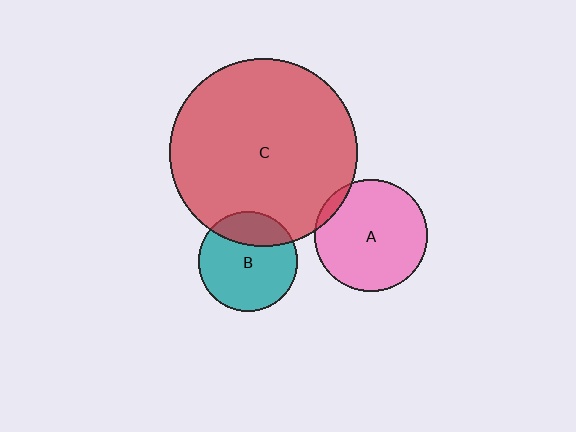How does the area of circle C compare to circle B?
Approximately 3.6 times.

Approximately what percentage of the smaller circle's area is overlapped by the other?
Approximately 5%.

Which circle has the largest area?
Circle C (red).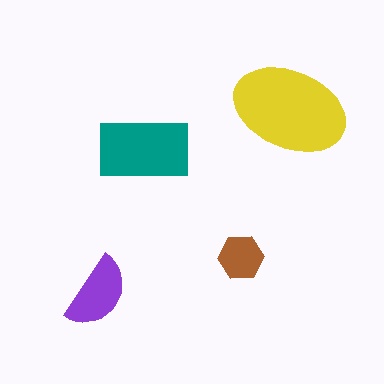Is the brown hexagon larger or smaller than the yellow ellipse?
Smaller.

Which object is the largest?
The yellow ellipse.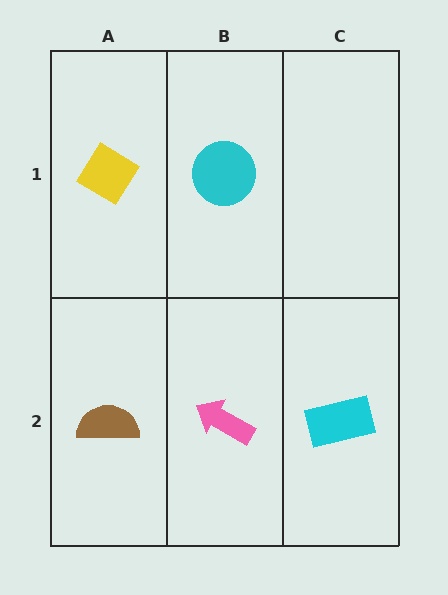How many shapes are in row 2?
3 shapes.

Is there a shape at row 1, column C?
No, that cell is empty.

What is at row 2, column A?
A brown semicircle.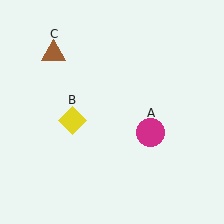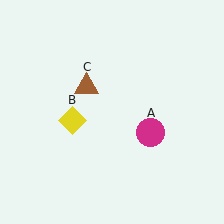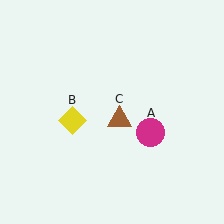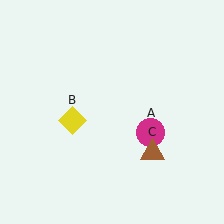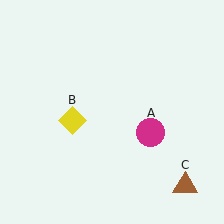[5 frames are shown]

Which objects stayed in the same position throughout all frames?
Magenta circle (object A) and yellow diamond (object B) remained stationary.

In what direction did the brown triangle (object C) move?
The brown triangle (object C) moved down and to the right.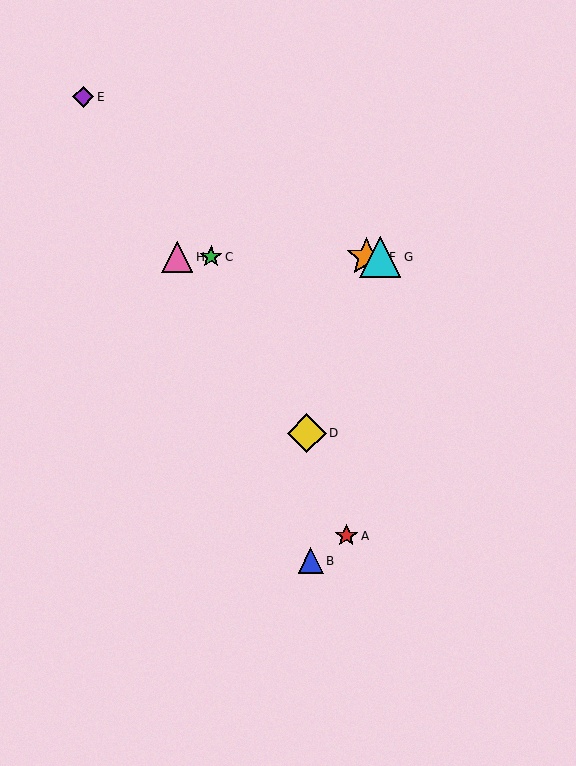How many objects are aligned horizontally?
4 objects (C, F, G, H) are aligned horizontally.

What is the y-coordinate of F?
Object F is at y≈257.